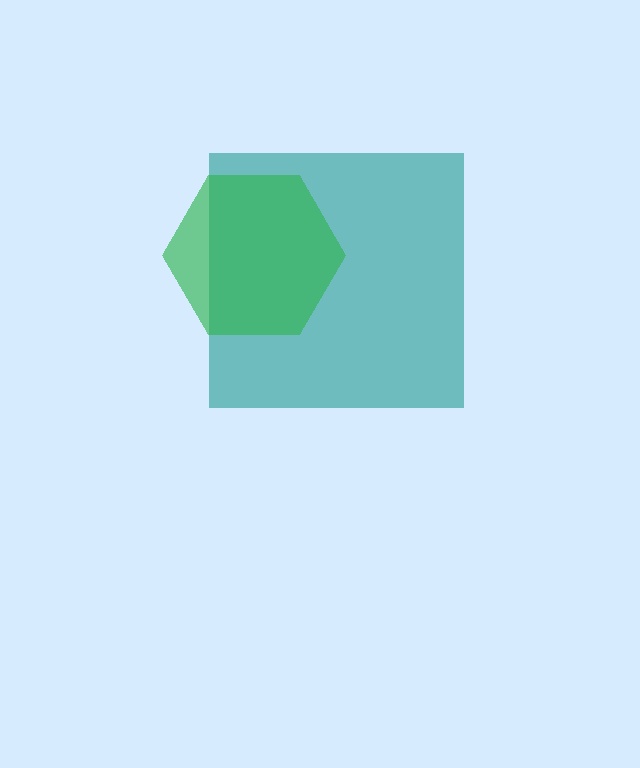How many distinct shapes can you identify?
There are 2 distinct shapes: a teal square, a green hexagon.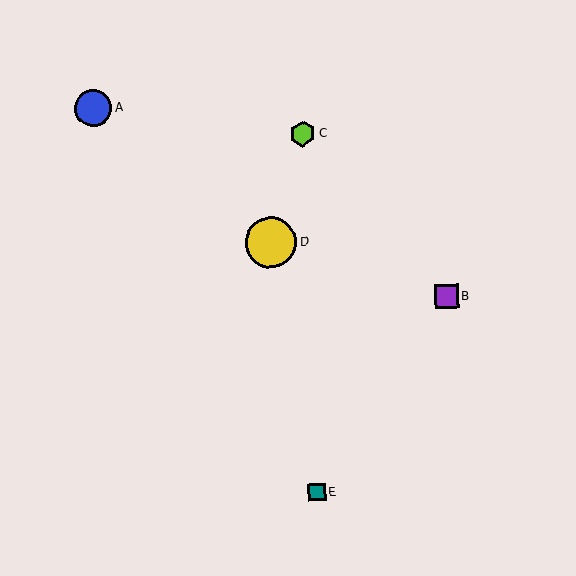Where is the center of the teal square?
The center of the teal square is at (317, 492).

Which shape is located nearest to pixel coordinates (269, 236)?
The yellow circle (labeled D) at (271, 243) is nearest to that location.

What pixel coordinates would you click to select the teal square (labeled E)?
Click at (317, 492) to select the teal square E.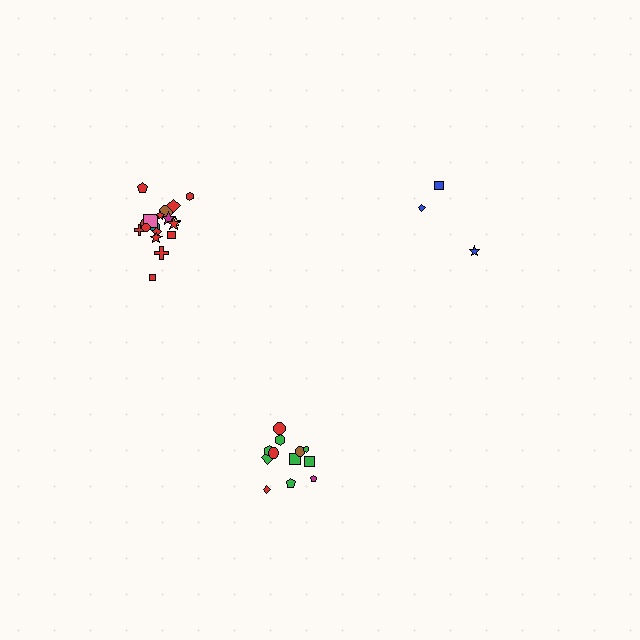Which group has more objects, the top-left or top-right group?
The top-left group.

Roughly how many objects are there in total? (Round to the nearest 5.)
Roughly 35 objects in total.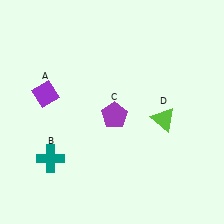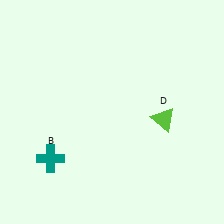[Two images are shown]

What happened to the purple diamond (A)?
The purple diamond (A) was removed in Image 2. It was in the top-left area of Image 1.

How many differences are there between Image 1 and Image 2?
There are 2 differences between the two images.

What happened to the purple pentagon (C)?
The purple pentagon (C) was removed in Image 2. It was in the bottom-right area of Image 1.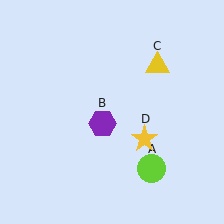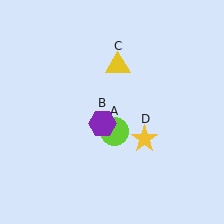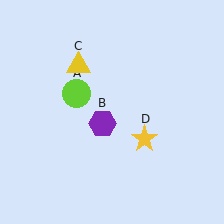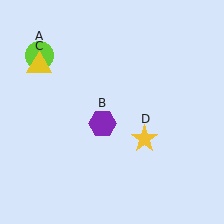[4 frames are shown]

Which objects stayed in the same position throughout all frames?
Purple hexagon (object B) and yellow star (object D) remained stationary.